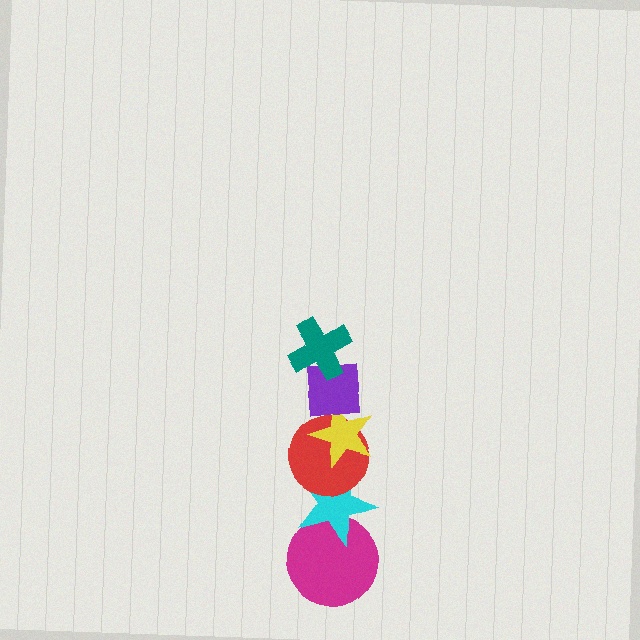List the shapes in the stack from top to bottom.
From top to bottom: the teal cross, the purple square, the yellow star, the red circle, the cyan star, the magenta circle.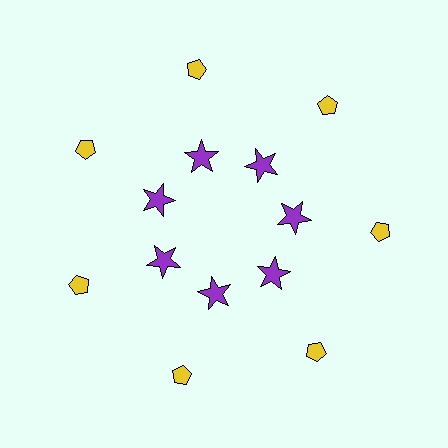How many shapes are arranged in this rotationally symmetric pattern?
There are 14 shapes, arranged in 7 groups of 2.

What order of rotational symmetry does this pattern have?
This pattern has 7-fold rotational symmetry.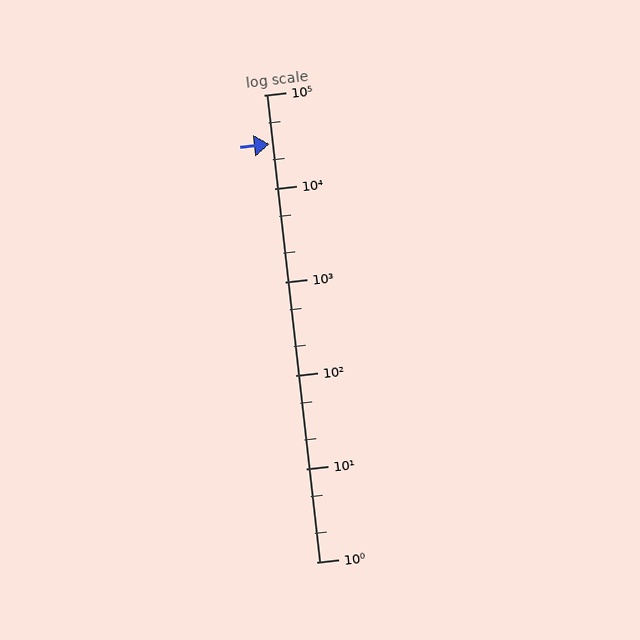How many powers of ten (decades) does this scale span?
The scale spans 5 decades, from 1 to 100000.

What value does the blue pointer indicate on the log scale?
The pointer indicates approximately 30000.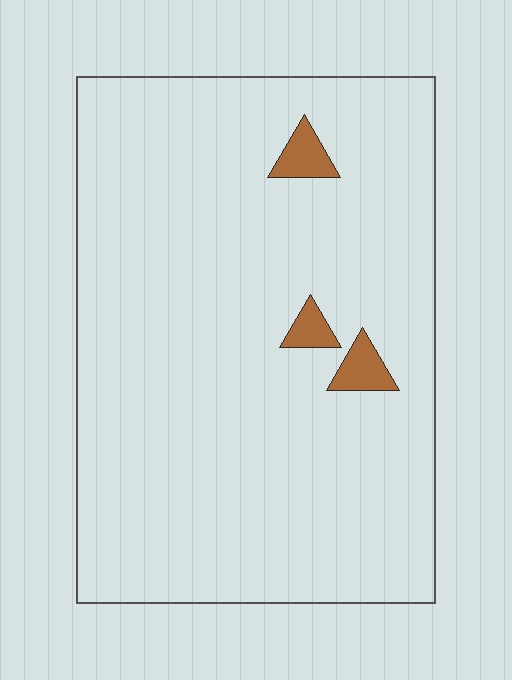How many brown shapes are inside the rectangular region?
3.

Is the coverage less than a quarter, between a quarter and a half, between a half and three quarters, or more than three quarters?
Less than a quarter.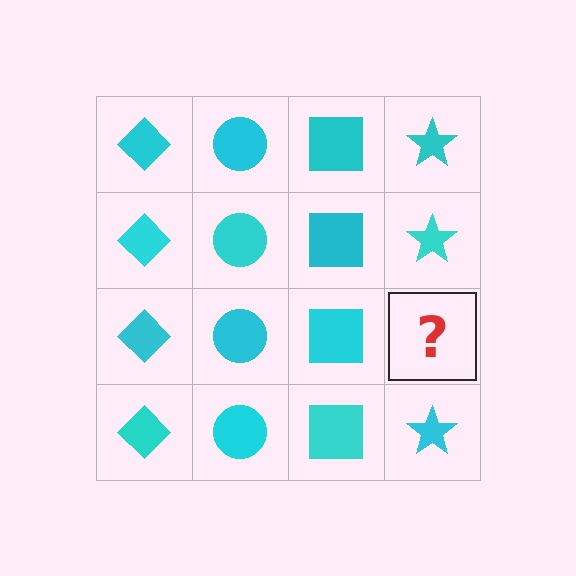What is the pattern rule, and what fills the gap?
The rule is that each column has a consistent shape. The gap should be filled with a cyan star.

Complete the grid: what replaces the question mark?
The question mark should be replaced with a cyan star.